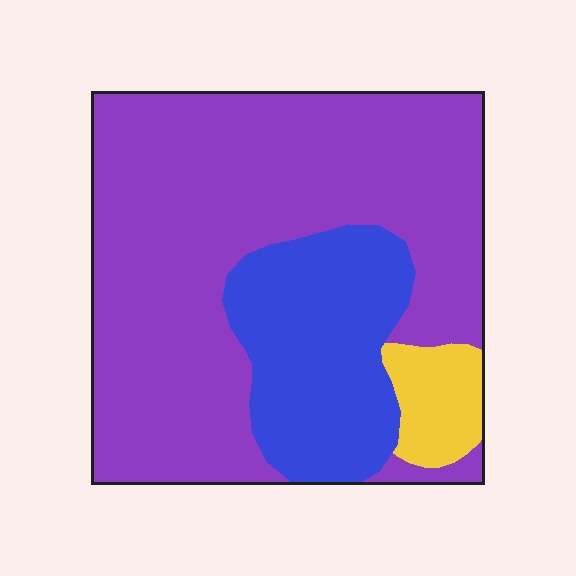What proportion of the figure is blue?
Blue covers 24% of the figure.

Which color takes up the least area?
Yellow, at roughly 5%.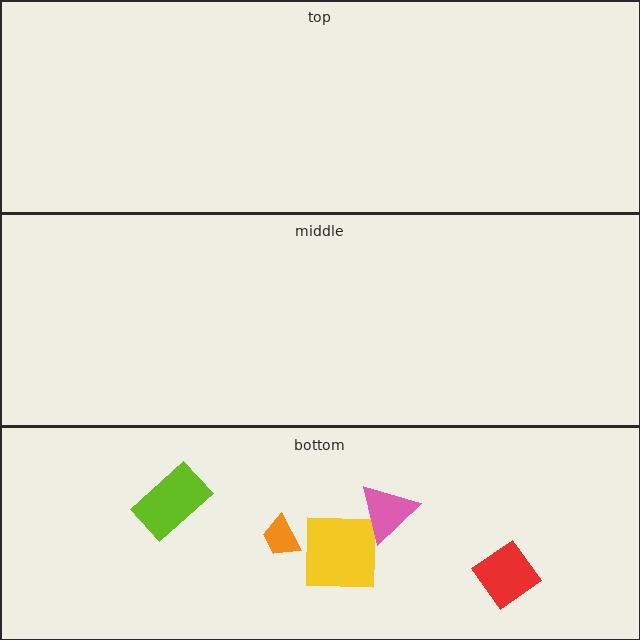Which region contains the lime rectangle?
The bottom region.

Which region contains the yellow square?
The bottom region.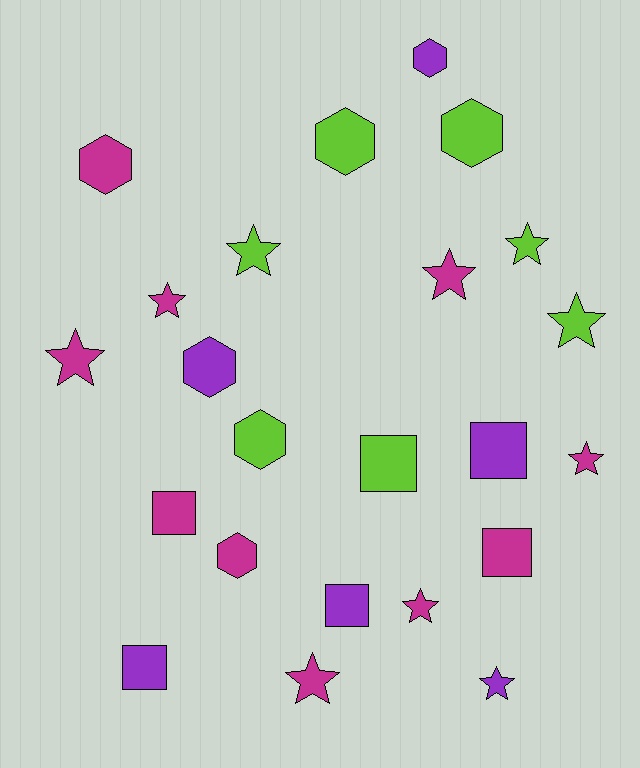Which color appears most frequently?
Magenta, with 10 objects.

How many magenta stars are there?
There are 6 magenta stars.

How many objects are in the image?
There are 23 objects.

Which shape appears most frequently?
Star, with 10 objects.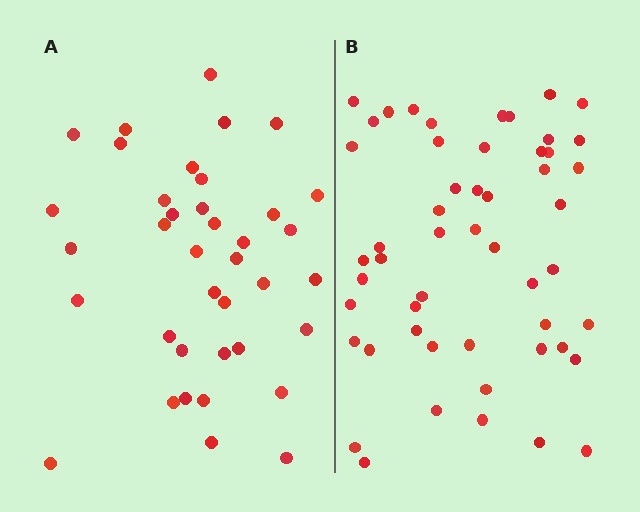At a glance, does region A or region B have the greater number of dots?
Region B (the right region) has more dots.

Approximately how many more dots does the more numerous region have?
Region B has approximately 15 more dots than region A.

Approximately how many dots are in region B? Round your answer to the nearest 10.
About 50 dots. (The exact count is 52, which rounds to 50.)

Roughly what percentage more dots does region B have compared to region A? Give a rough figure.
About 35% more.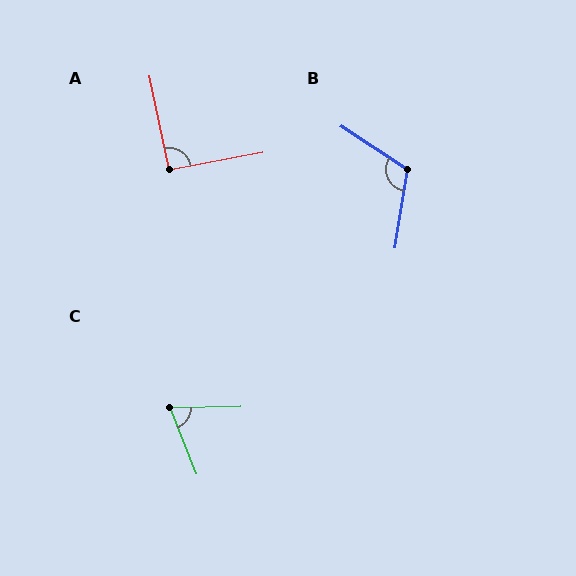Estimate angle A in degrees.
Approximately 91 degrees.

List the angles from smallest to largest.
C (69°), A (91°), B (114°).